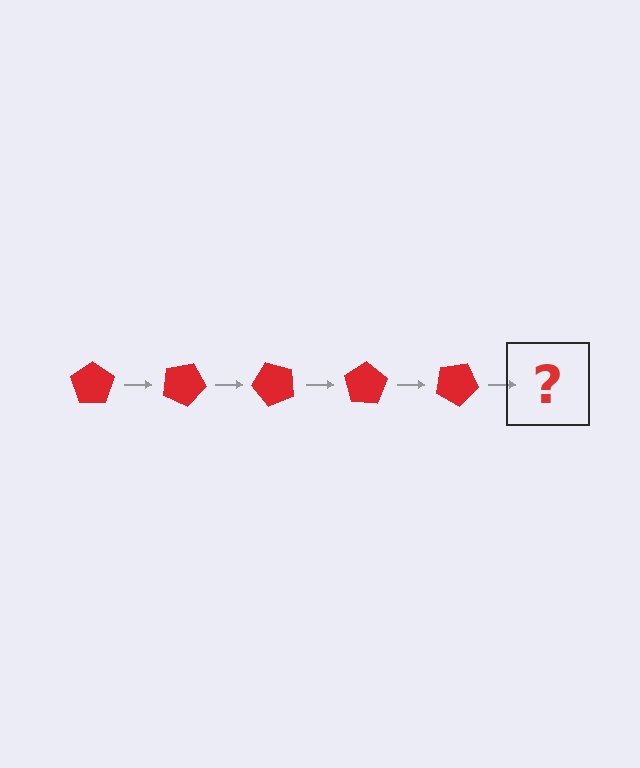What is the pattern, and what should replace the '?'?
The pattern is that the pentagon rotates 25 degrees each step. The '?' should be a red pentagon rotated 125 degrees.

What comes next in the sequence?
The next element should be a red pentagon rotated 125 degrees.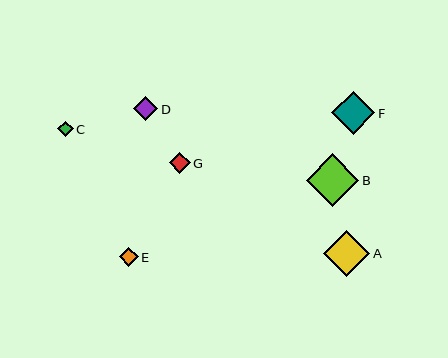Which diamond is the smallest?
Diamond C is the smallest with a size of approximately 15 pixels.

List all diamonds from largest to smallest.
From largest to smallest: B, A, F, D, G, E, C.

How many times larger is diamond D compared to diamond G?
Diamond D is approximately 1.2 times the size of diamond G.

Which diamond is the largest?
Diamond B is the largest with a size of approximately 52 pixels.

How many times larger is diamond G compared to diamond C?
Diamond G is approximately 1.4 times the size of diamond C.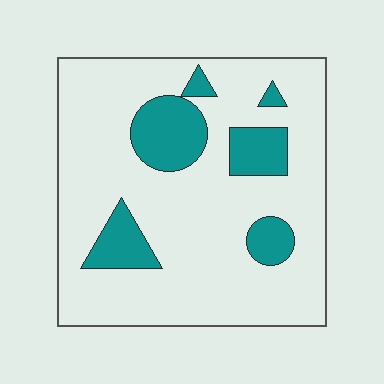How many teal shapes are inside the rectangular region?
6.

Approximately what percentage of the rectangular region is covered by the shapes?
Approximately 20%.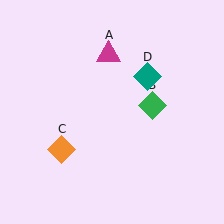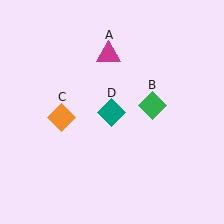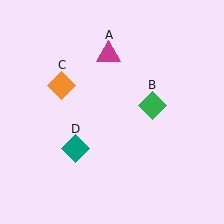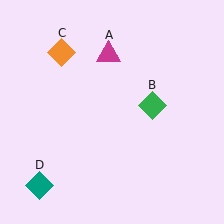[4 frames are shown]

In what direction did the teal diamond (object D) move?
The teal diamond (object D) moved down and to the left.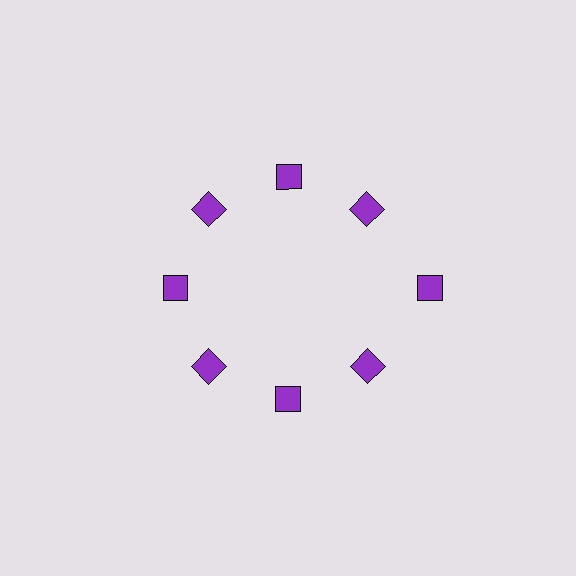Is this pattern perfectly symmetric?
No. The 8 purple diamonds are arranged in a ring, but one element near the 3 o'clock position is pushed outward from the center, breaking the 8-fold rotational symmetry.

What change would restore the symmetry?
The symmetry would be restored by moving it inward, back onto the ring so that all 8 diamonds sit at equal angles and equal distance from the center.